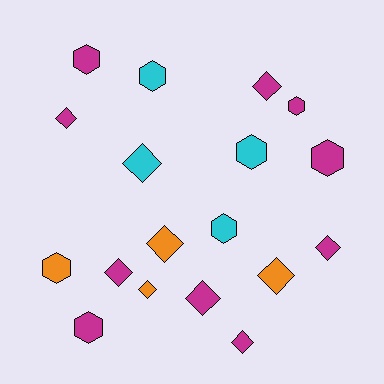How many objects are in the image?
There are 18 objects.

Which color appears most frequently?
Magenta, with 10 objects.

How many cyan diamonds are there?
There is 1 cyan diamond.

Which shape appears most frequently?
Diamond, with 10 objects.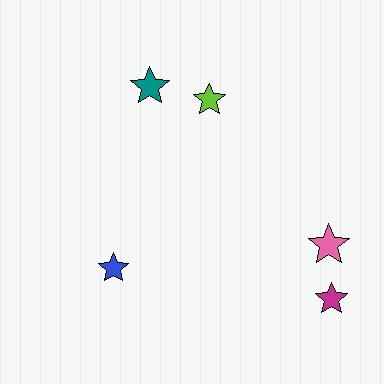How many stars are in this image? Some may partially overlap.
There are 5 stars.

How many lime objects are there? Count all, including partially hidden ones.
There is 1 lime object.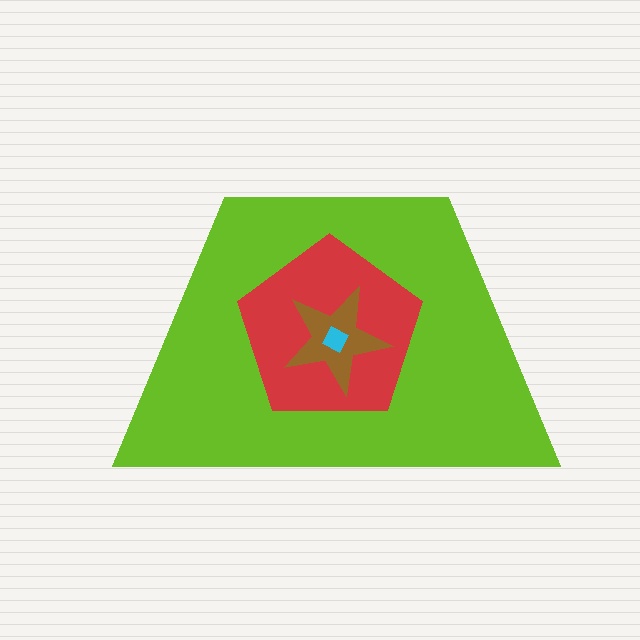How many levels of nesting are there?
4.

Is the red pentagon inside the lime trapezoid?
Yes.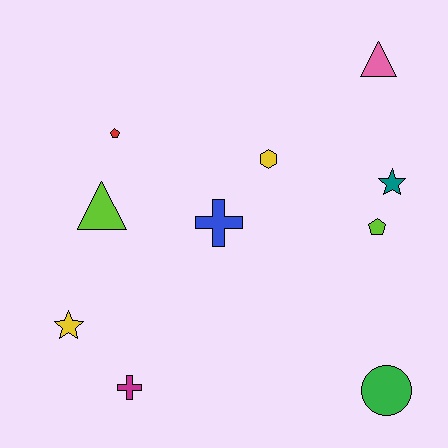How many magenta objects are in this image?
There is 1 magenta object.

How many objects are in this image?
There are 10 objects.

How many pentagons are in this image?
There are 2 pentagons.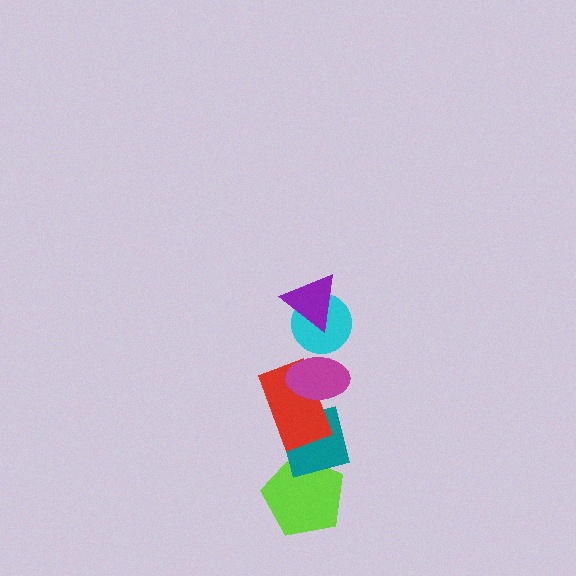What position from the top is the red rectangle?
The red rectangle is 4th from the top.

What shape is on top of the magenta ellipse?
The cyan circle is on top of the magenta ellipse.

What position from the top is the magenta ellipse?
The magenta ellipse is 3rd from the top.